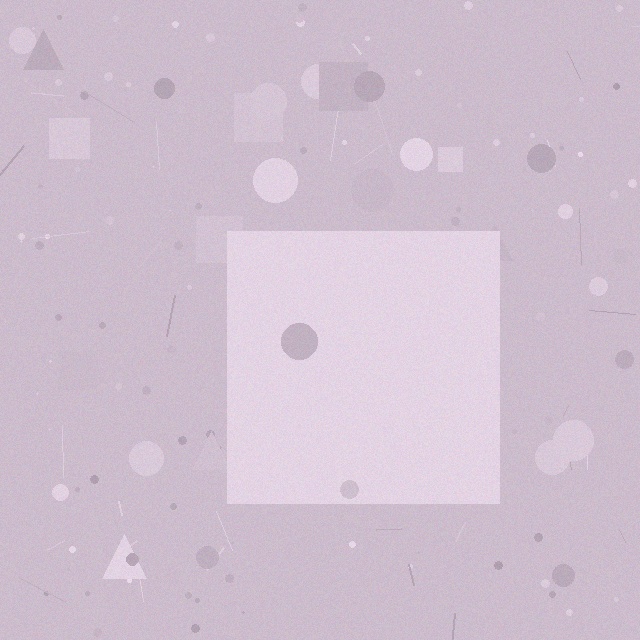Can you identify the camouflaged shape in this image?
The camouflaged shape is a square.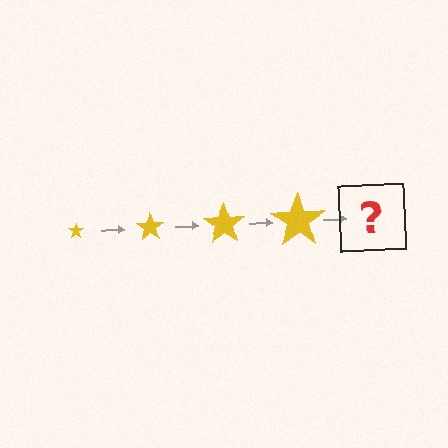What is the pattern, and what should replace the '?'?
The pattern is that the star gets progressively larger each step. The '?' should be a yellow star, larger than the previous one.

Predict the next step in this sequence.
The next step is a yellow star, larger than the previous one.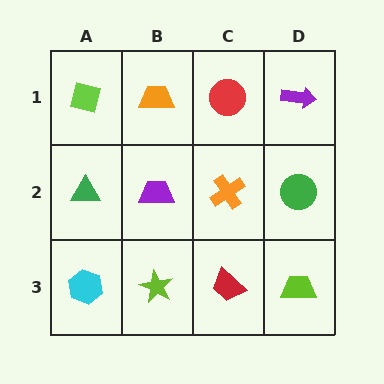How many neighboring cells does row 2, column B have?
4.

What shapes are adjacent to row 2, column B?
An orange trapezoid (row 1, column B), a lime star (row 3, column B), a green triangle (row 2, column A), an orange cross (row 2, column C).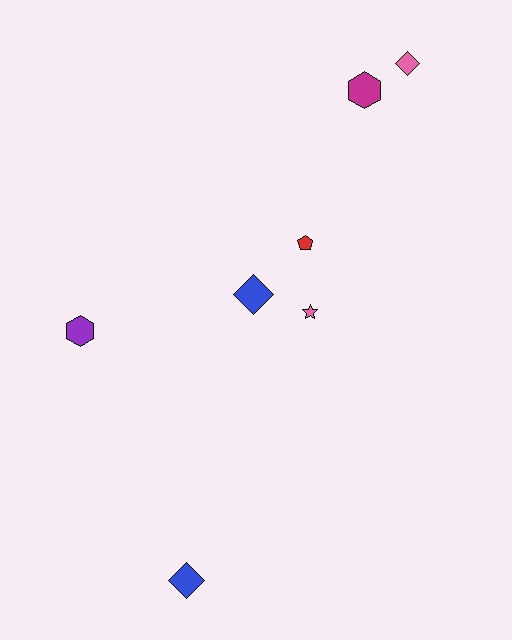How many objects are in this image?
There are 7 objects.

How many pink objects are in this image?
There are 2 pink objects.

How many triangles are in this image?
There are no triangles.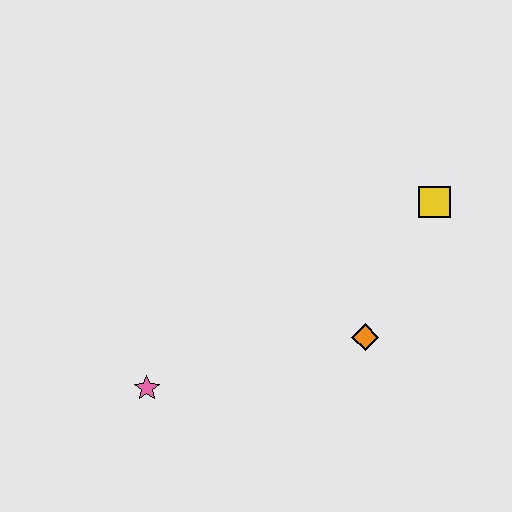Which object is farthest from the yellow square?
The pink star is farthest from the yellow square.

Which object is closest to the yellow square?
The orange diamond is closest to the yellow square.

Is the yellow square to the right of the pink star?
Yes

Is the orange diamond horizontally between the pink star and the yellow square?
Yes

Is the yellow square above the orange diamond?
Yes